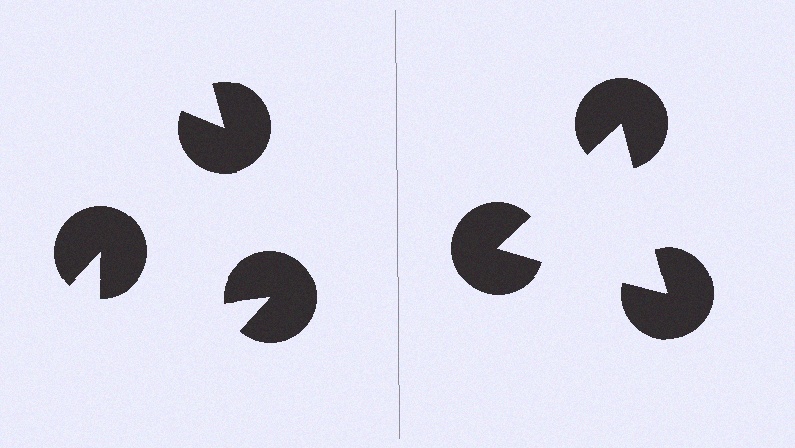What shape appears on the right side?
An illusory triangle.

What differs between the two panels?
The pac-man discs are positioned identically on both sides; only the wedge orientations differ. On the right they align to a triangle; on the left they are misaligned.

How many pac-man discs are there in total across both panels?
6 — 3 on each side.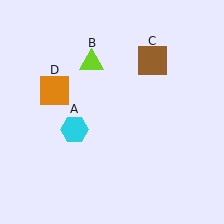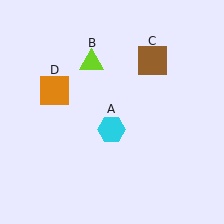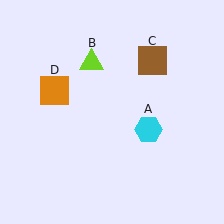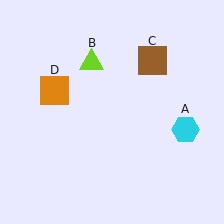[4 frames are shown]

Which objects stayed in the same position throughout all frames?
Lime triangle (object B) and brown square (object C) and orange square (object D) remained stationary.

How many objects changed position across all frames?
1 object changed position: cyan hexagon (object A).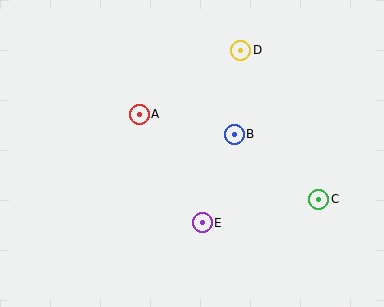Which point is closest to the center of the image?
Point B at (234, 134) is closest to the center.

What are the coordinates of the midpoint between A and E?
The midpoint between A and E is at (171, 169).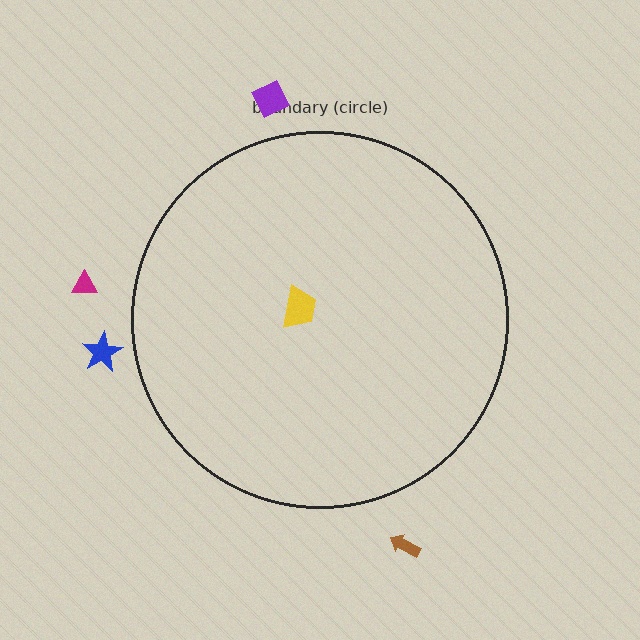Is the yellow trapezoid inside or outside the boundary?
Inside.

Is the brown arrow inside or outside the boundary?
Outside.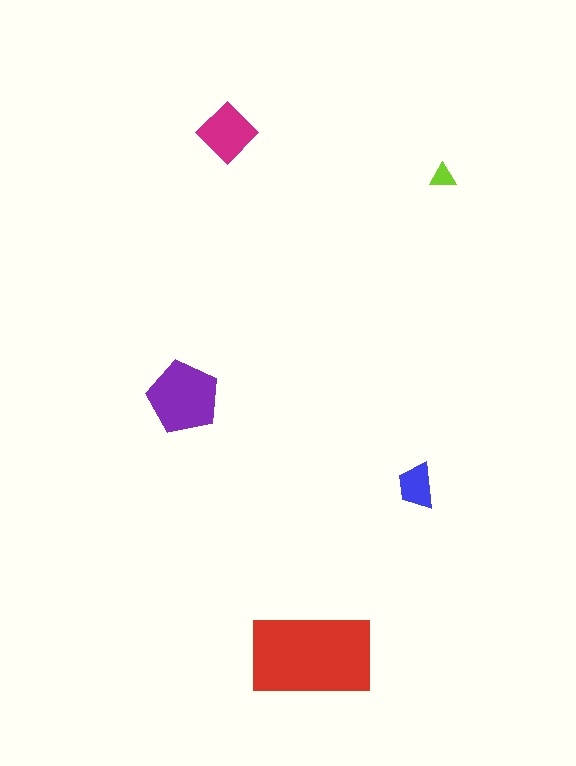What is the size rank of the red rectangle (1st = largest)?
1st.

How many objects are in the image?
There are 5 objects in the image.